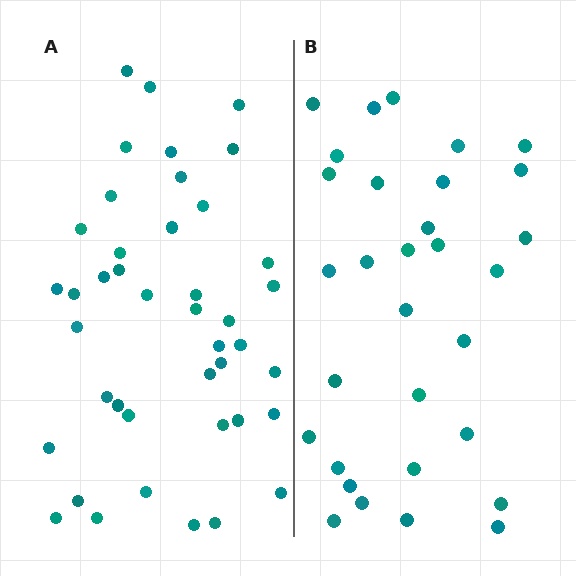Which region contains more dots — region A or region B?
Region A (the left region) has more dots.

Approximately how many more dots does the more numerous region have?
Region A has roughly 12 or so more dots than region B.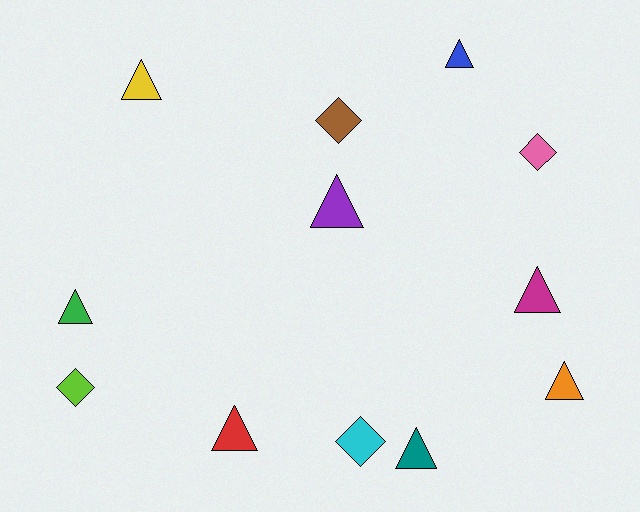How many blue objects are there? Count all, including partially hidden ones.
There is 1 blue object.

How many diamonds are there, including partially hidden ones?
There are 4 diamonds.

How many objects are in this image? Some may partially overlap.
There are 12 objects.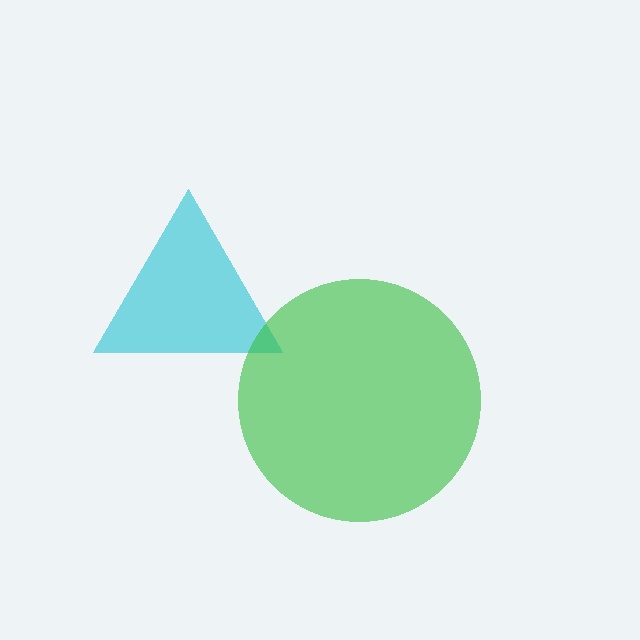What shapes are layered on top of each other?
The layered shapes are: a cyan triangle, a green circle.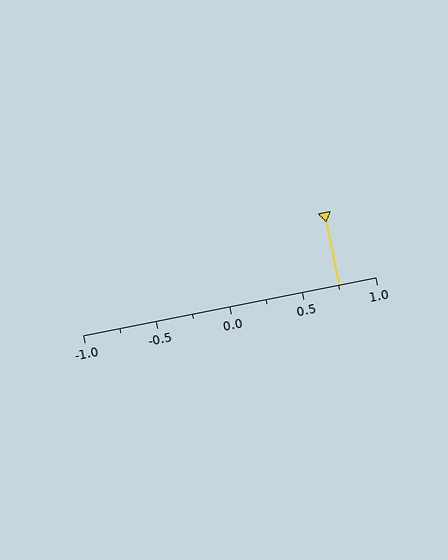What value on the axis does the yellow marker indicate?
The marker indicates approximately 0.75.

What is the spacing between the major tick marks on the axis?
The major ticks are spaced 0.5 apart.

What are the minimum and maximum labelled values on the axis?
The axis runs from -1.0 to 1.0.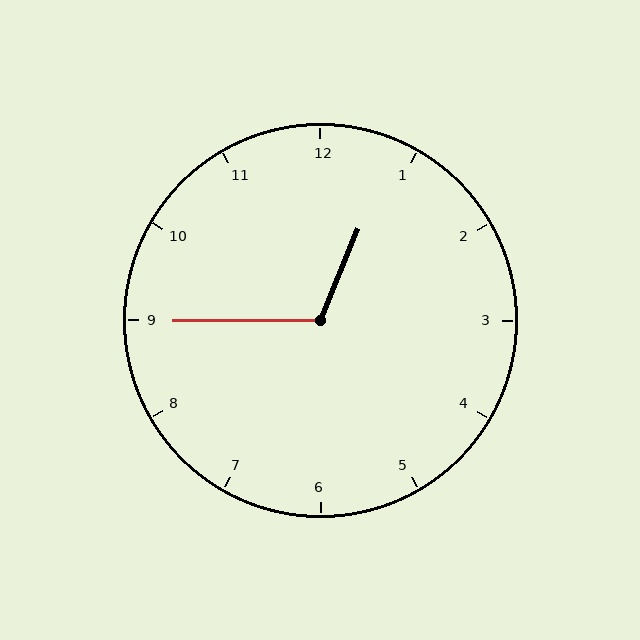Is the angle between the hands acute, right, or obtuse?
It is obtuse.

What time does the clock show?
12:45.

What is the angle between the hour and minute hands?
Approximately 112 degrees.